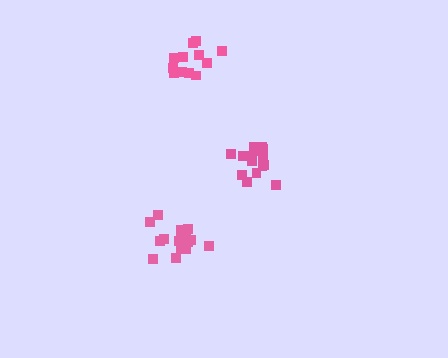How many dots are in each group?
Group 1: 15 dots, Group 2: 14 dots, Group 3: 17 dots (46 total).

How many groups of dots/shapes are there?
There are 3 groups.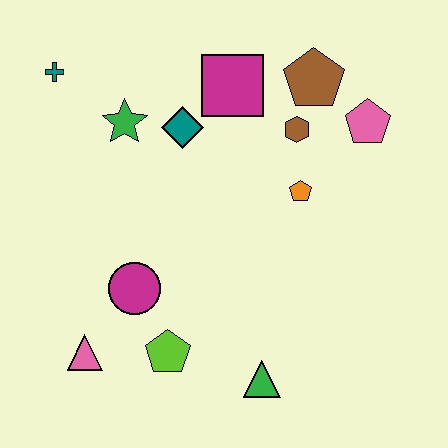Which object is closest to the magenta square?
The teal diamond is closest to the magenta square.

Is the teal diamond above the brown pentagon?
No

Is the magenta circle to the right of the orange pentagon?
No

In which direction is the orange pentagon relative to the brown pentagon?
The orange pentagon is below the brown pentagon.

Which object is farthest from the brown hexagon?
The pink triangle is farthest from the brown hexagon.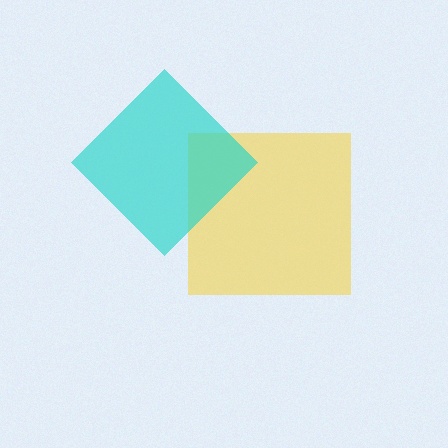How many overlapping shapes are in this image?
There are 2 overlapping shapes in the image.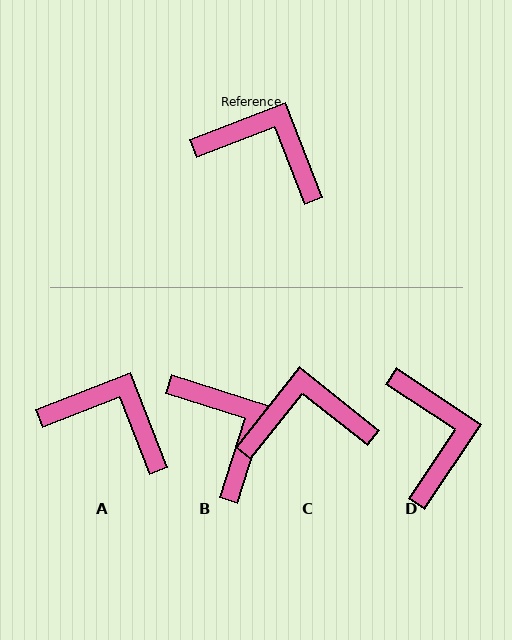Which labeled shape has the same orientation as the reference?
A.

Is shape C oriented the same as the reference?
No, it is off by about 30 degrees.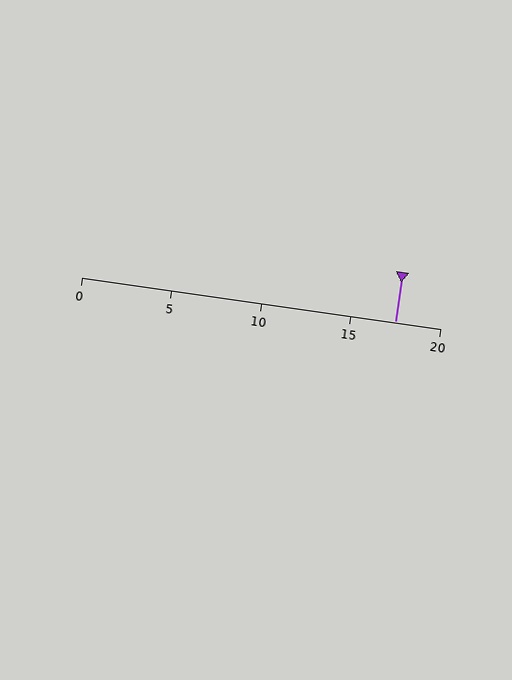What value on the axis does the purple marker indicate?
The marker indicates approximately 17.5.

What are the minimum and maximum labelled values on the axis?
The axis runs from 0 to 20.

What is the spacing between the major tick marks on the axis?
The major ticks are spaced 5 apart.